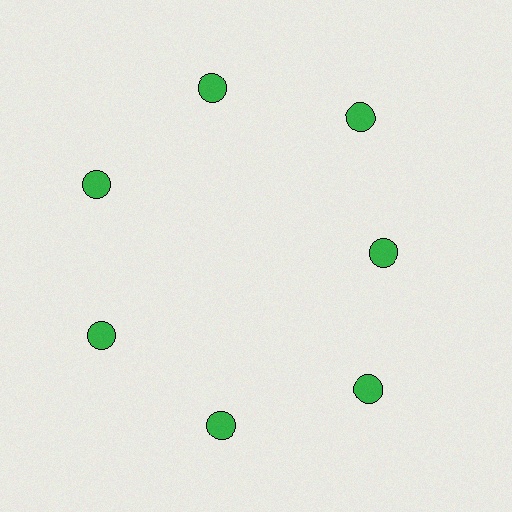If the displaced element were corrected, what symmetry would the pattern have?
It would have 7-fold rotational symmetry — the pattern would map onto itself every 51 degrees.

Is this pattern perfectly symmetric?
No. The 7 green circles are arranged in a ring, but one element near the 3 o'clock position is pulled inward toward the center, breaking the 7-fold rotational symmetry.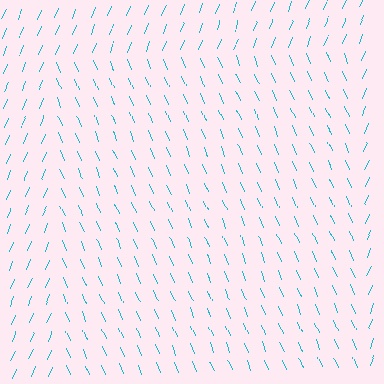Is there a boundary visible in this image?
Yes, there is a texture boundary formed by a change in line orientation.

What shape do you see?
I see a rectangle.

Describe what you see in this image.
The image is filled with small cyan line segments. A rectangle region in the image has lines oriented differently from the surrounding lines, creating a visible texture boundary.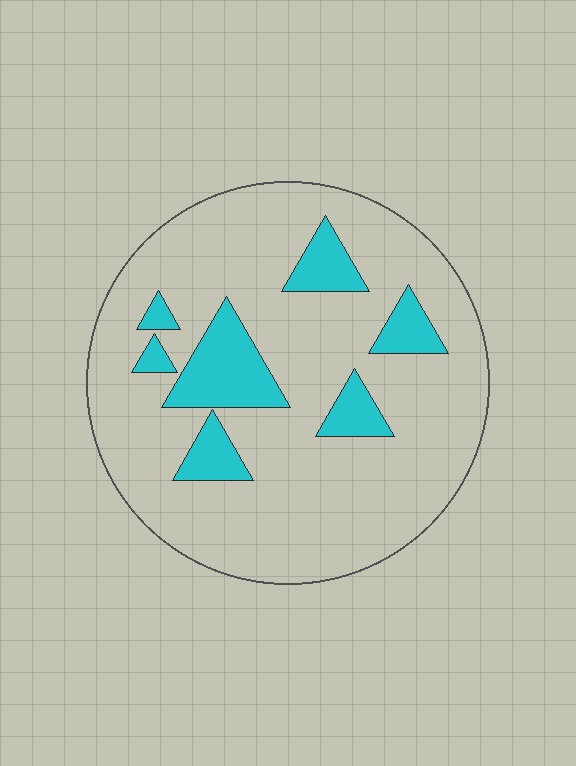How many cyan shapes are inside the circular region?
7.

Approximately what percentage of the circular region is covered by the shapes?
Approximately 15%.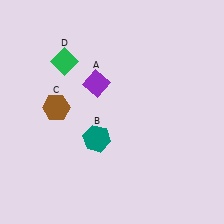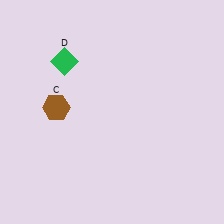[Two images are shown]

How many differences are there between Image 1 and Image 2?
There are 2 differences between the two images.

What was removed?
The purple diamond (A), the teal hexagon (B) were removed in Image 2.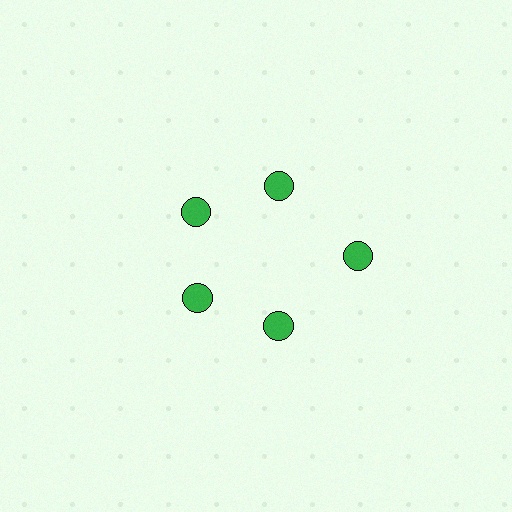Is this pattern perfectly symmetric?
No. The 5 green circles are arranged in a ring, but one element near the 3 o'clock position is pushed outward from the center, breaking the 5-fold rotational symmetry.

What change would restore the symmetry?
The symmetry would be restored by moving it inward, back onto the ring so that all 5 circles sit at equal angles and equal distance from the center.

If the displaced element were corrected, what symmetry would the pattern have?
It would have 5-fold rotational symmetry — the pattern would map onto itself every 72 degrees.